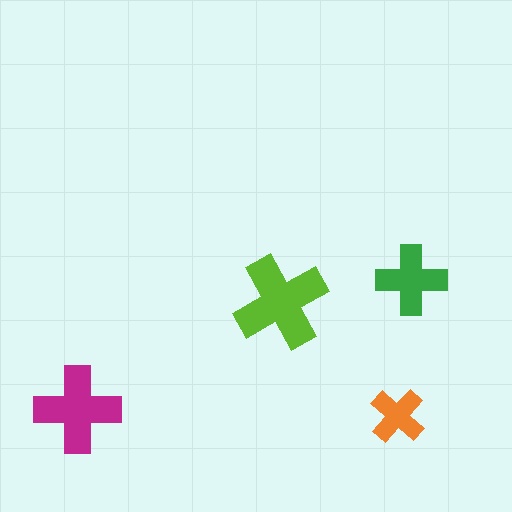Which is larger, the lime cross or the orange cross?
The lime one.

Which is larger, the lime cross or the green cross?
The lime one.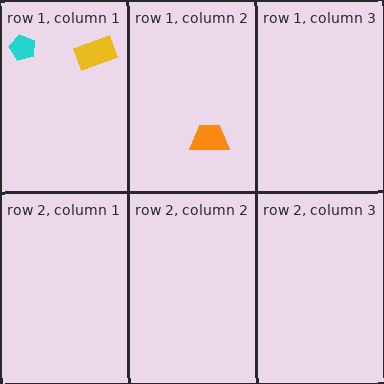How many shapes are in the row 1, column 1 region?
2.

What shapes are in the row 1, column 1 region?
The yellow rectangle, the cyan pentagon.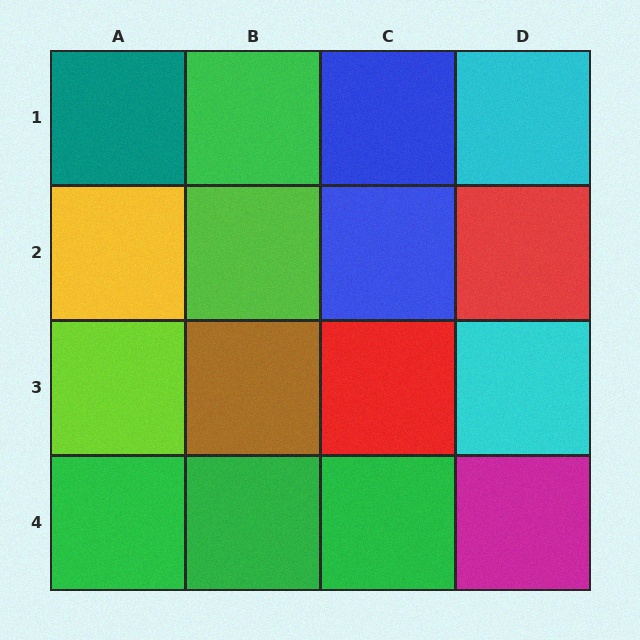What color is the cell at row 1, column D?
Cyan.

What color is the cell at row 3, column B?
Brown.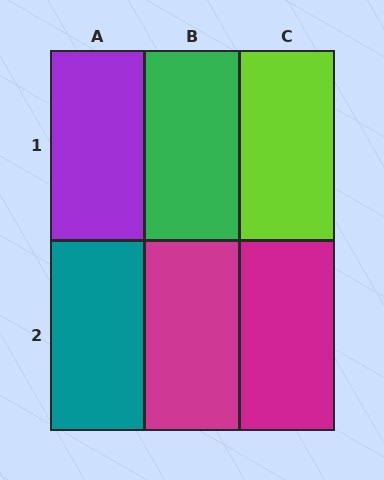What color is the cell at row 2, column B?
Magenta.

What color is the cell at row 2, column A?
Teal.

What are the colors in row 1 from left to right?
Purple, green, lime.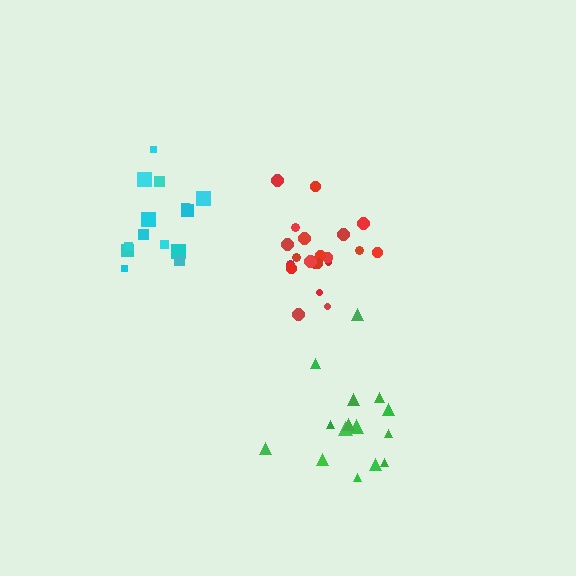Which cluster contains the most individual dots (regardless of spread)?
Red (21).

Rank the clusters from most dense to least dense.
cyan, green, red.